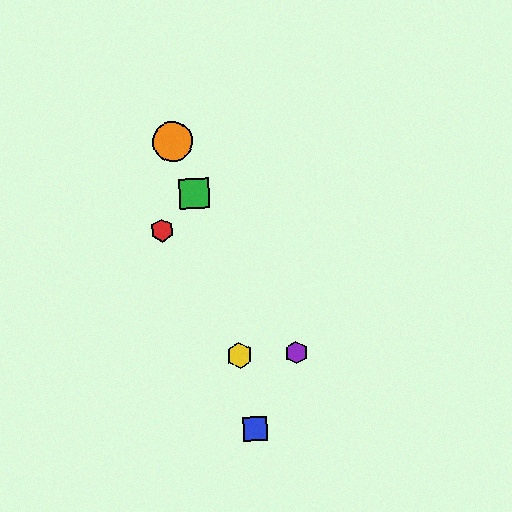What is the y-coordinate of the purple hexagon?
The purple hexagon is at y≈353.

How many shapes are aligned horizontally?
2 shapes (the yellow hexagon, the purple hexagon) are aligned horizontally.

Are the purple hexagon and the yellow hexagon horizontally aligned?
Yes, both are at y≈353.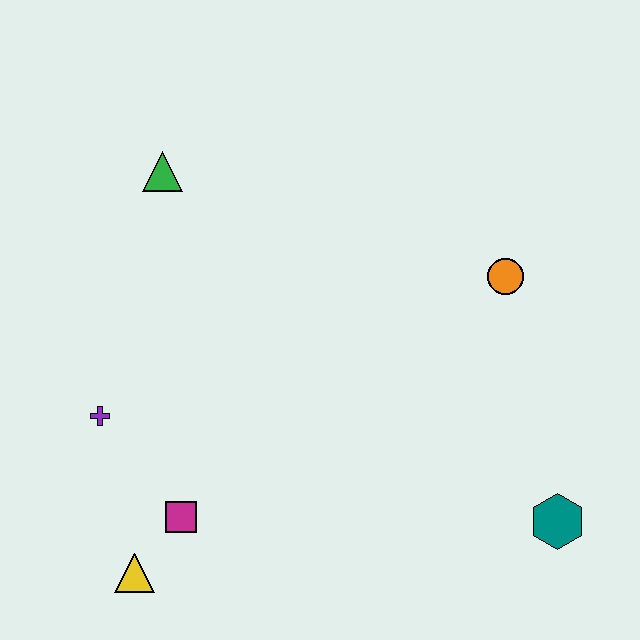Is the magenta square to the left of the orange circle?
Yes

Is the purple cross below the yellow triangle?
No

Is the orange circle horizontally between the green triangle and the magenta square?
No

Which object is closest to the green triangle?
The purple cross is closest to the green triangle.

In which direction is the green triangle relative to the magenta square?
The green triangle is above the magenta square.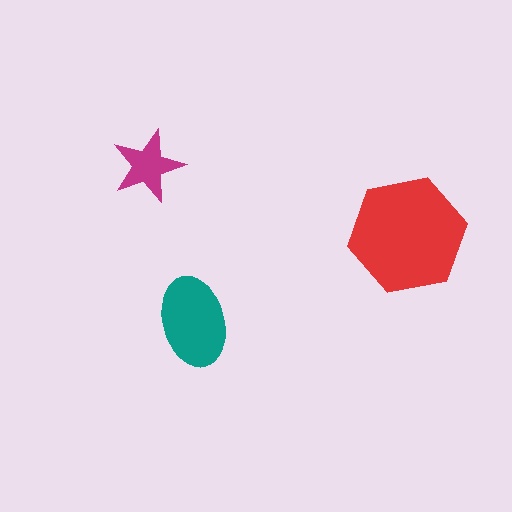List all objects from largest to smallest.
The red hexagon, the teal ellipse, the magenta star.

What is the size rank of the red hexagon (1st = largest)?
1st.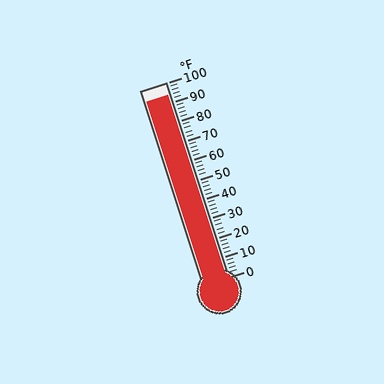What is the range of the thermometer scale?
The thermometer scale ranges from 0°F to 100°F.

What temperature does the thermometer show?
The thermometer shows approximately 94°F.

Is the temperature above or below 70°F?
The temperature is above 70°F.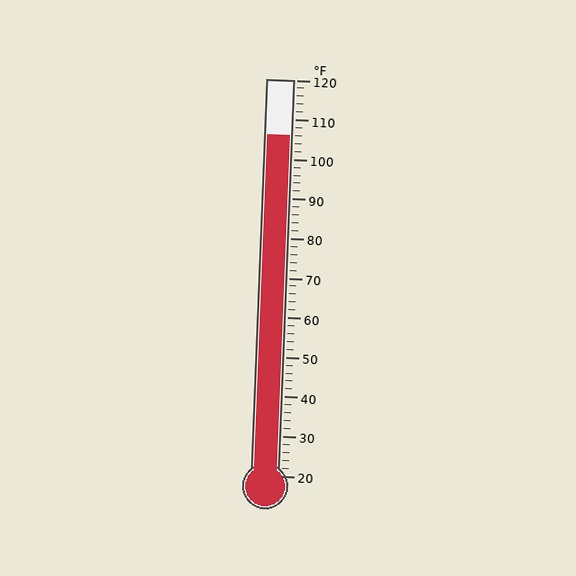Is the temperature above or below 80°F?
The temperature is above 80°F.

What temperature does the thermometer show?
The thermometer shows approximately 106°F.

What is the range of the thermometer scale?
The thermometer scale ranges from 20°F to 120°F.